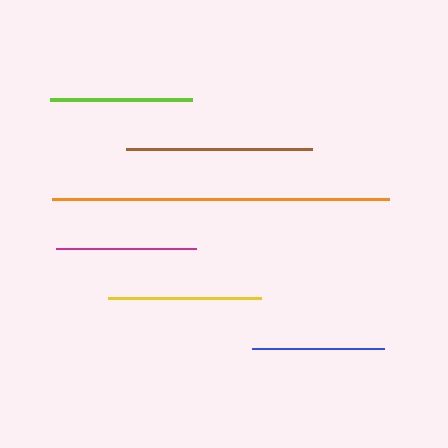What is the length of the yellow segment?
The yellow segment is approximately 153 pixels long.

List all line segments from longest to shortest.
From longest to shortest: orange, brown, yellow, lime, magenta, blue.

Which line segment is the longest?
The orange line is the longest at approximately 337 pixels.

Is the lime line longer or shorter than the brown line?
The brown line is longer than the lime line.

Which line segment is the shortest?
The blue line is the shortest at approximately 132 pixels.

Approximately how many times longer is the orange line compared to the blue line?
The orange line is approximately 2.6 times the length of the blue line.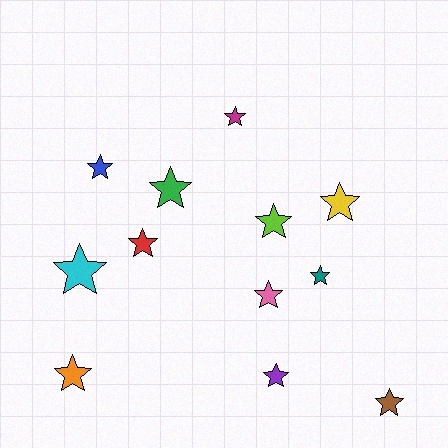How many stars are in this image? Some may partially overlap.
There are 12 stars.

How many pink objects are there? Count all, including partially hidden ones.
There is 1 pink object.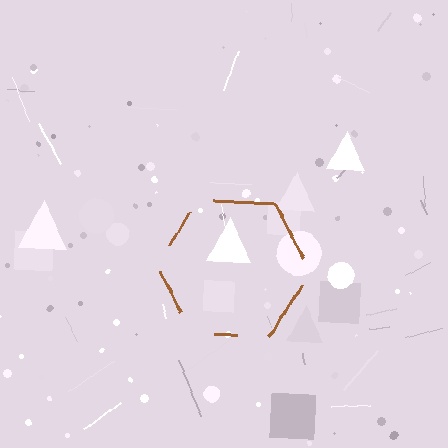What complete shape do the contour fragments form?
The contour fragments form a hexagon.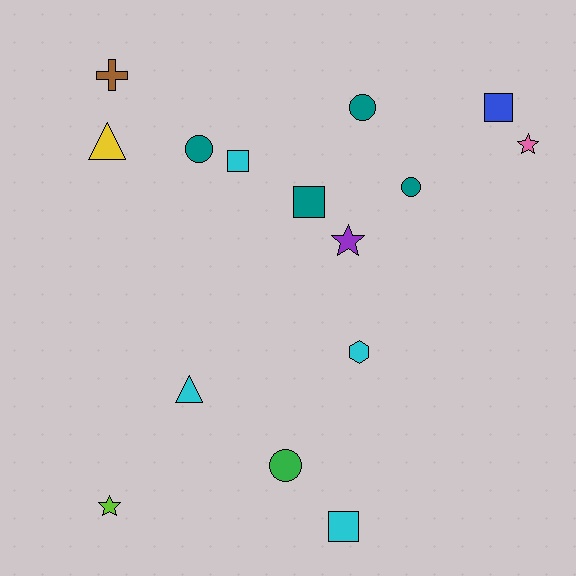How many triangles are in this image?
There are 2 triangles.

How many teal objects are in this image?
There are 4 teal objects.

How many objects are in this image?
There are 15 objects.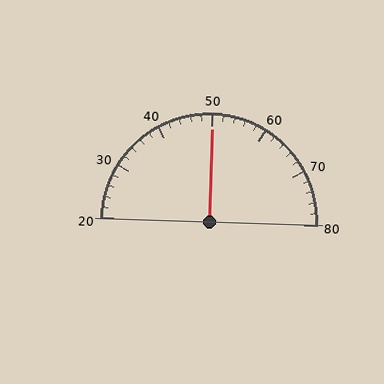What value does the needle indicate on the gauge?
The needle indicates approximately 50.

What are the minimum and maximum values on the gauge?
The gauge ranges from 20 to 80.